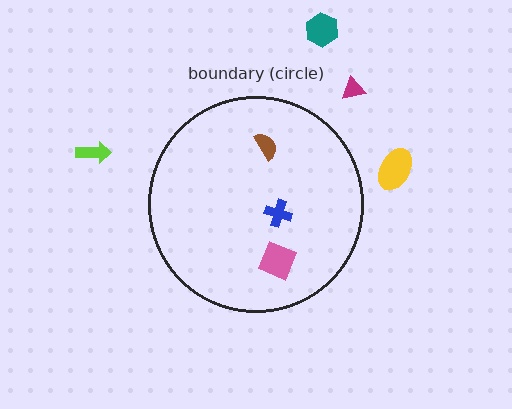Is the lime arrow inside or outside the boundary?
Outside.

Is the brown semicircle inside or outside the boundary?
Inside.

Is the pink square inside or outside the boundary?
Inside.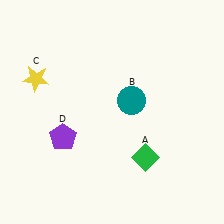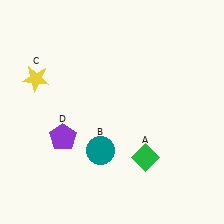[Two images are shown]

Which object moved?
The teal circle (B) moved down.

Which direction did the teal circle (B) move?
The teal circle (B) moved down.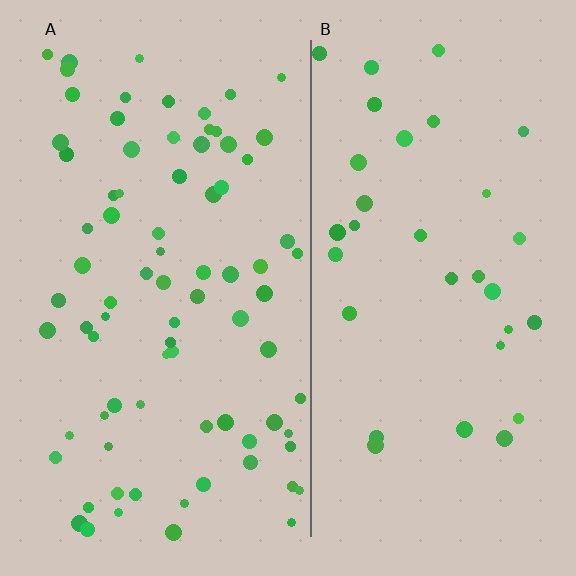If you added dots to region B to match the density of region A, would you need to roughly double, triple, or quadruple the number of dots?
Approximately double.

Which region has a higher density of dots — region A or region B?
A (the left).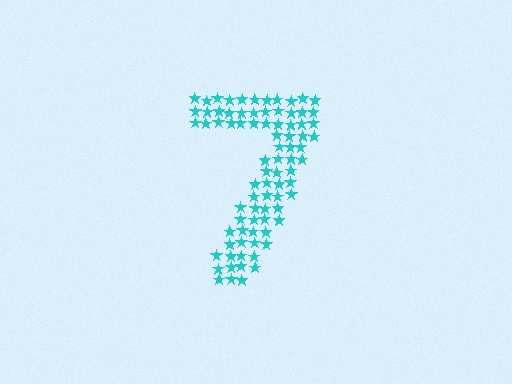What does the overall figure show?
The overall figure shows the digit 7.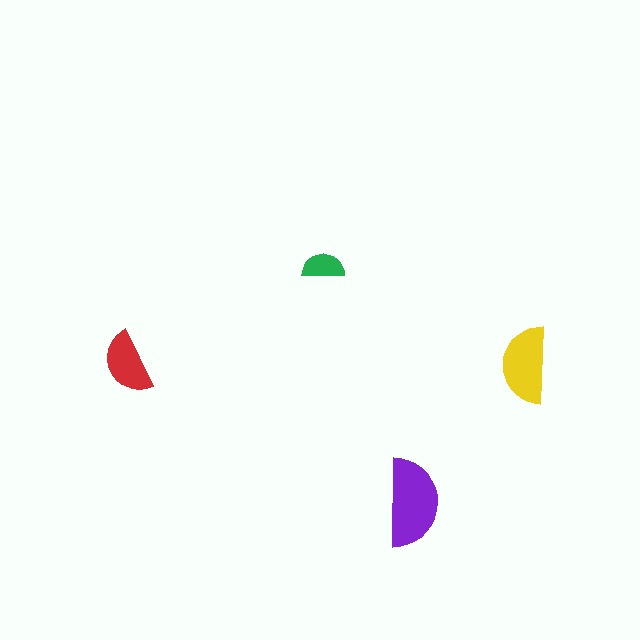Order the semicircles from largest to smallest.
the purple one, the yellow one, the red one, the green one.